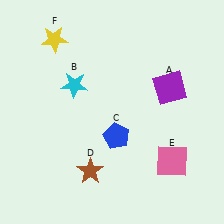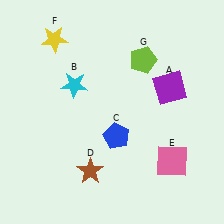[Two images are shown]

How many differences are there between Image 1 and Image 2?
There is 1 difference between the two images.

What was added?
A lime pentagon (G) was added in Image 2.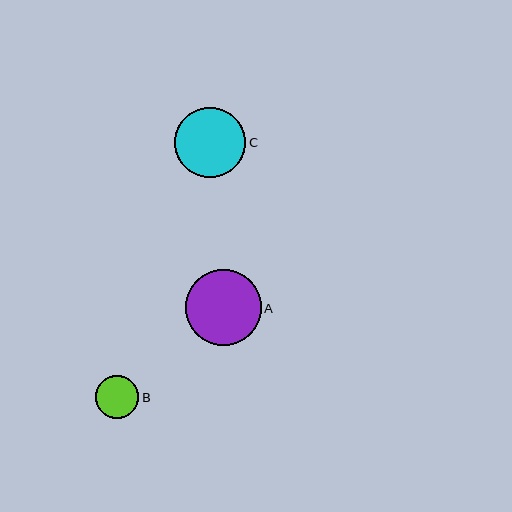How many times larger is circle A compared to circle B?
Circle A is approximately 1.8 times the size of circle B.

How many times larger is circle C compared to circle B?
Circle C is approximately 1.7 times the size of circle B.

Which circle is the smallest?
Circle B is the smallest with a size of approximately 43 pixels.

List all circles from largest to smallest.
From largest to smallest: A, C, B.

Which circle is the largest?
Circle A is the largest with a size of approximately 76 pixels.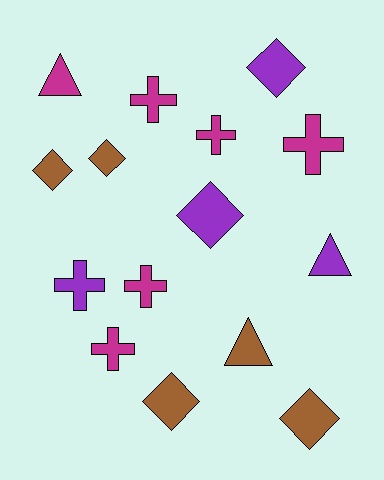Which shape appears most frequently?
Diamond, with 6 objects.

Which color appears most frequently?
Magenta, with 6 objects.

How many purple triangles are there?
There is 1 purple triangle.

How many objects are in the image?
There are 15 objects.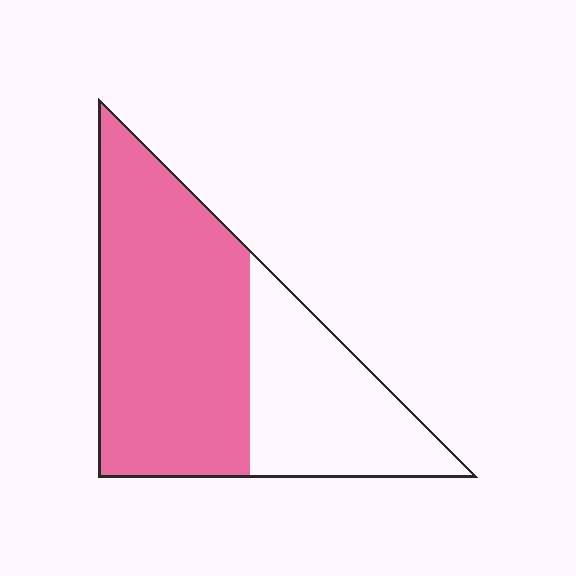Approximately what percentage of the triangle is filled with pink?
Approximately 65%.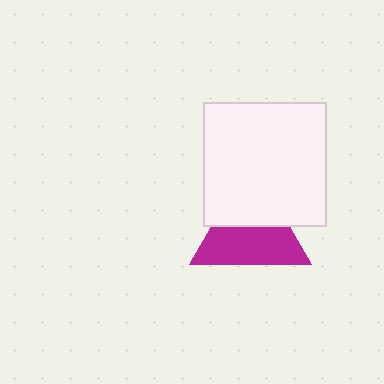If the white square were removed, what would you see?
You would see the complete magenta triangle.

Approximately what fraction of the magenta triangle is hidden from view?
Roughly 41% of the magenta triangle is hidden behind the white square.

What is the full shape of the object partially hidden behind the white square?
The partially hidden object is a magenta triangle.